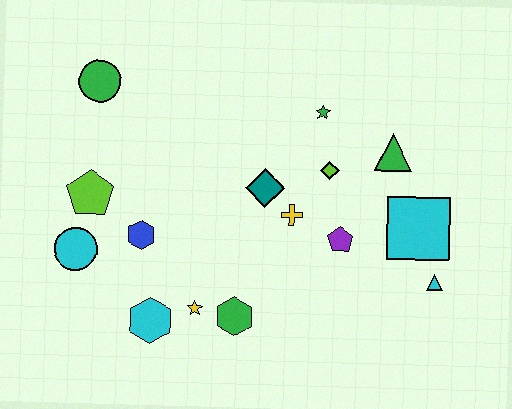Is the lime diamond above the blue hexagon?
Yes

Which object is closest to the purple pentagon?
The yellow cross is closest to the purple pentagon.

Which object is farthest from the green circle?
The cyan triangle is farthest from the green circle.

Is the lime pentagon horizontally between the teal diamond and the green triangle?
No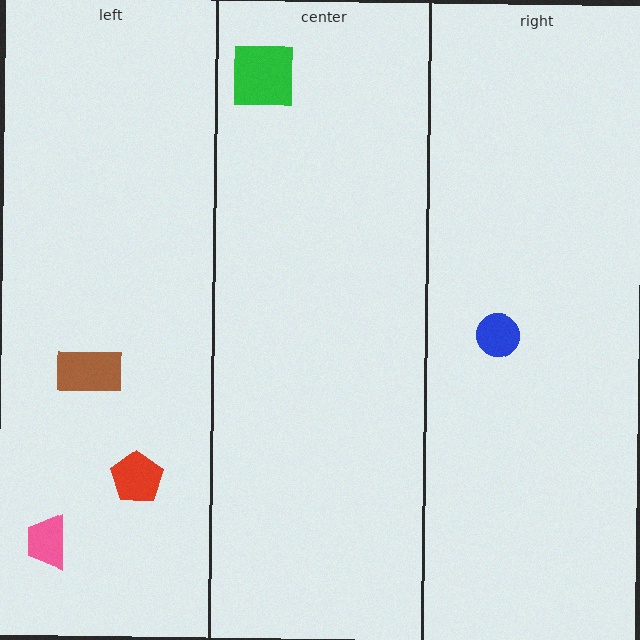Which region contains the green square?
The center region.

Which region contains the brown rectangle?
The left region.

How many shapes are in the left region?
3.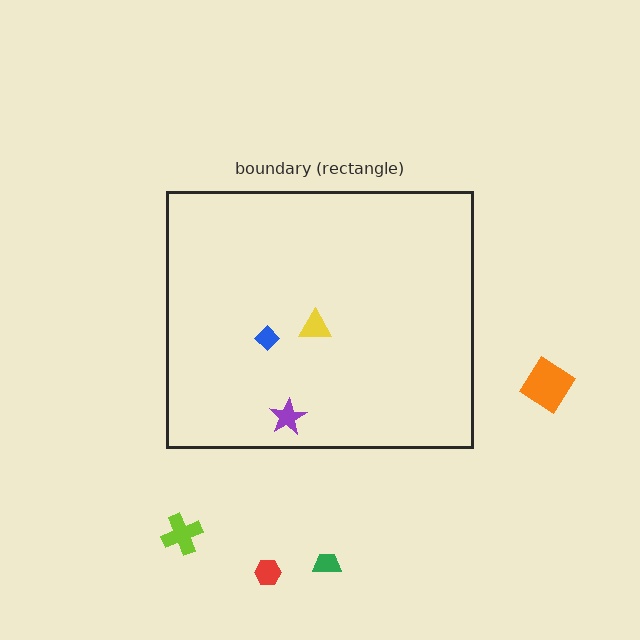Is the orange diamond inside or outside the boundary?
Outside.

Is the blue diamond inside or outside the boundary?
Inside.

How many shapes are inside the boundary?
3 inside, 4 outside.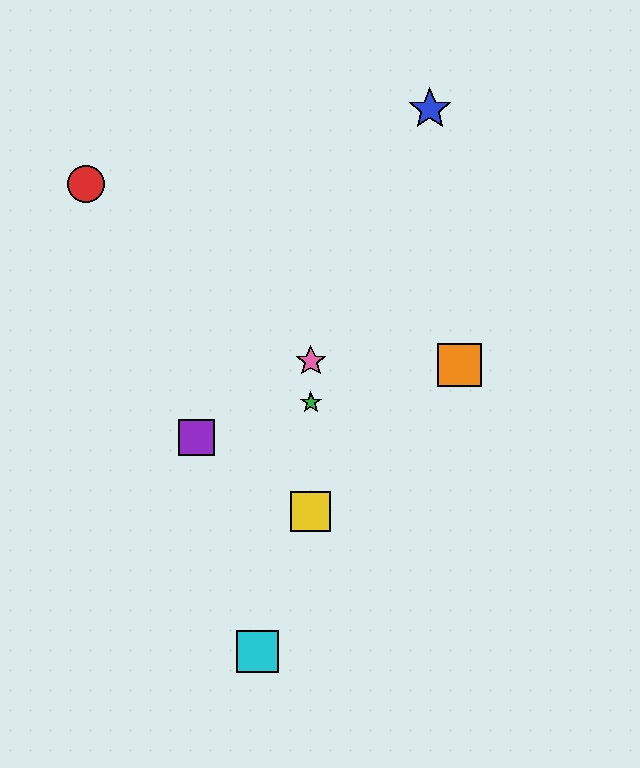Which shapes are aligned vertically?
The green star, the yellow square, the pink star are aligned vertically.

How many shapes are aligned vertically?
3 shapes (the green star, the yellow square, the pink star) are aligned vertically.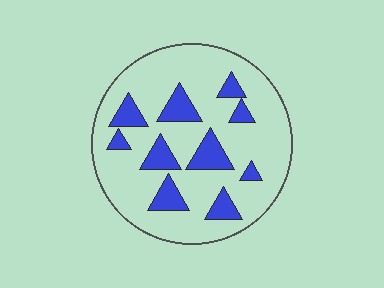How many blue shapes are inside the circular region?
10.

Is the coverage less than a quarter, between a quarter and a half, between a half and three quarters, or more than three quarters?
Less than a quarter.